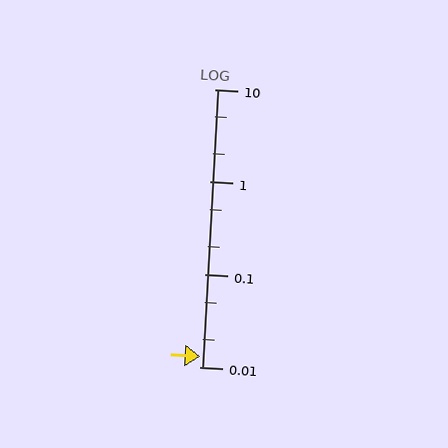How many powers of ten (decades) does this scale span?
The scale spans 3 decades, from 0.01 to 10.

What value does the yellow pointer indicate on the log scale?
The pointer indicates approximately 0.013.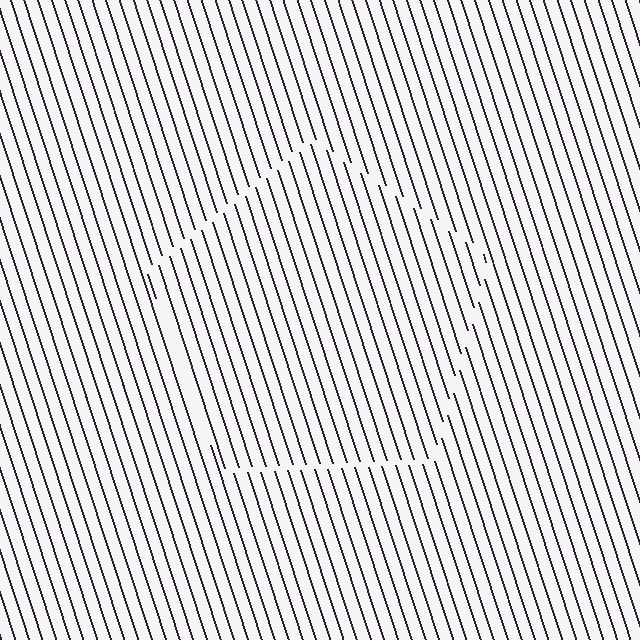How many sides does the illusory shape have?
5 sides — the line-ends trace a pentagon.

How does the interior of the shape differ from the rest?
The interior of the shape contains the same grating, shifted by half a period — the contour is defined by the phase discontinuity where line-ends from the inner and outer gratings abut.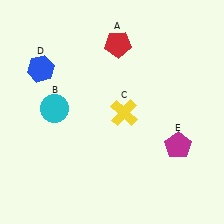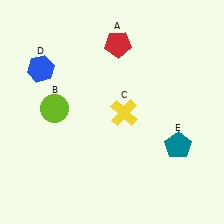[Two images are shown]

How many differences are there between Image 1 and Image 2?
There are 2 differences between the two images.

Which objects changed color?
B changed from cyan to lime. E changed from magenta to teal.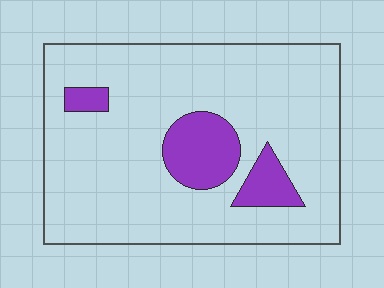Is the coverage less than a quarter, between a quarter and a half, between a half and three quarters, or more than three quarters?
Less than a quarter.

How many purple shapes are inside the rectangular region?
3.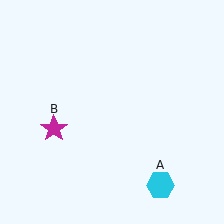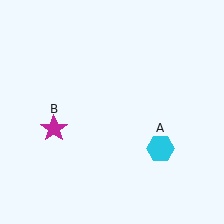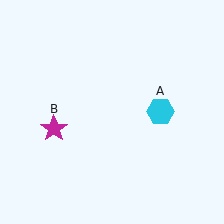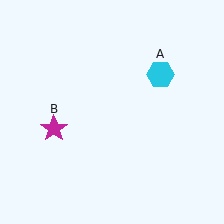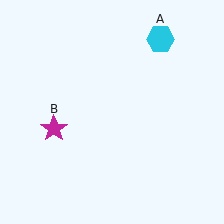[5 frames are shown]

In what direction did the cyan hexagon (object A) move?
The cyan hexagon (object A) moved up.